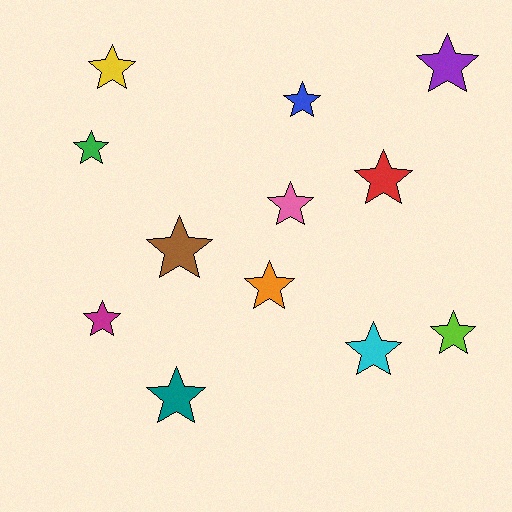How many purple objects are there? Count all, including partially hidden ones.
There is 1 purple object.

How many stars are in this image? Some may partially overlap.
There are 12 stars.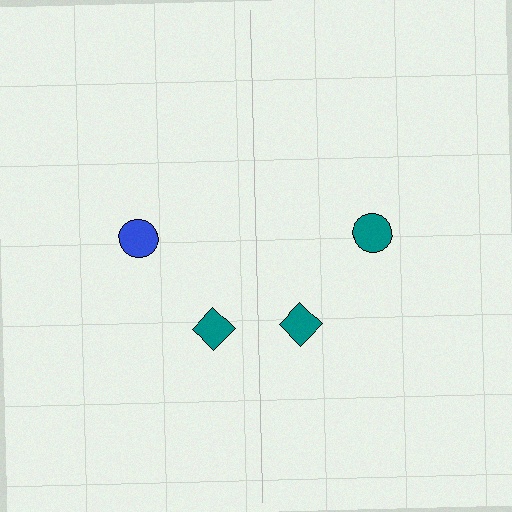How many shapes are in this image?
There are 4 shapes in this image.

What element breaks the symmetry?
The teal circle on the right side breaks the symmetry — its mirror counterpart is blue.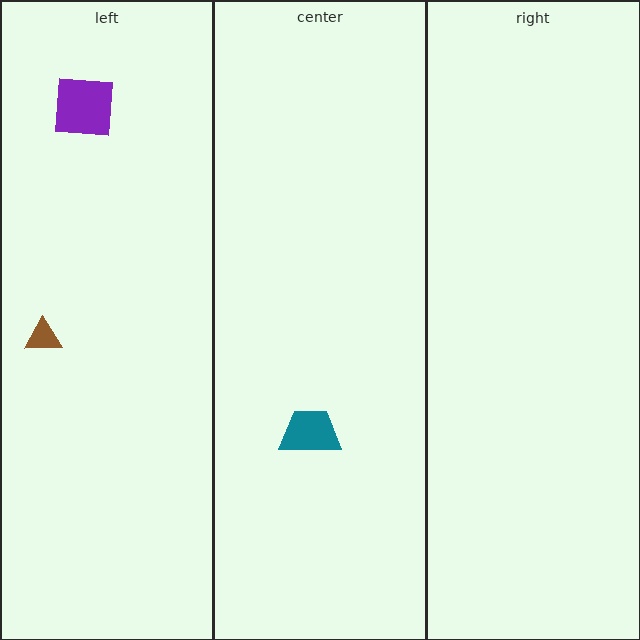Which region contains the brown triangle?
The left region.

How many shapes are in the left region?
2.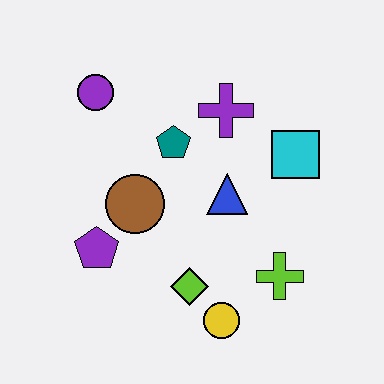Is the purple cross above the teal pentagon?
Yes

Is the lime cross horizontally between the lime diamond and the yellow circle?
No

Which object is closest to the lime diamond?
The yellow circle is closest to the lime diamond.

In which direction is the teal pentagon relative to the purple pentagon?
The teal pentagon is above the purple pentagon.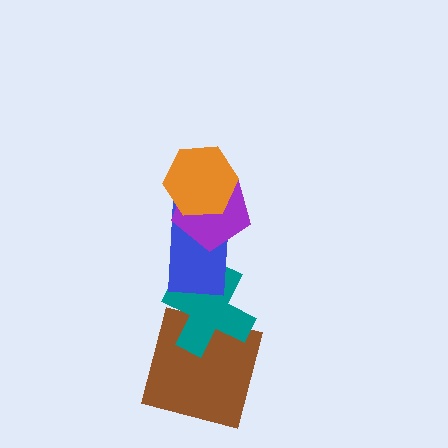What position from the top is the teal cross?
The teal cross is 4th from the top.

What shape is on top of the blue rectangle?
The purple pentagon is on top of the blue rectangle.